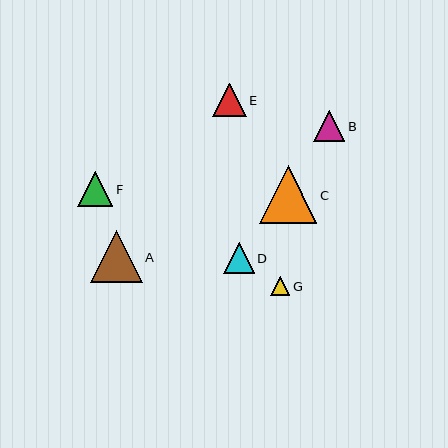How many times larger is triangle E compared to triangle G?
Triangle E is approximately 1.7 times the size of triangle G.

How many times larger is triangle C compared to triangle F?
Triangle C is approximately 1.6 times the size of triangle F.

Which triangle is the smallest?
Triangle G is the smallest with a size of approximately 19 pixels.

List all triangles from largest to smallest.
From largest to smallest: C, A, F, E, B, D, G.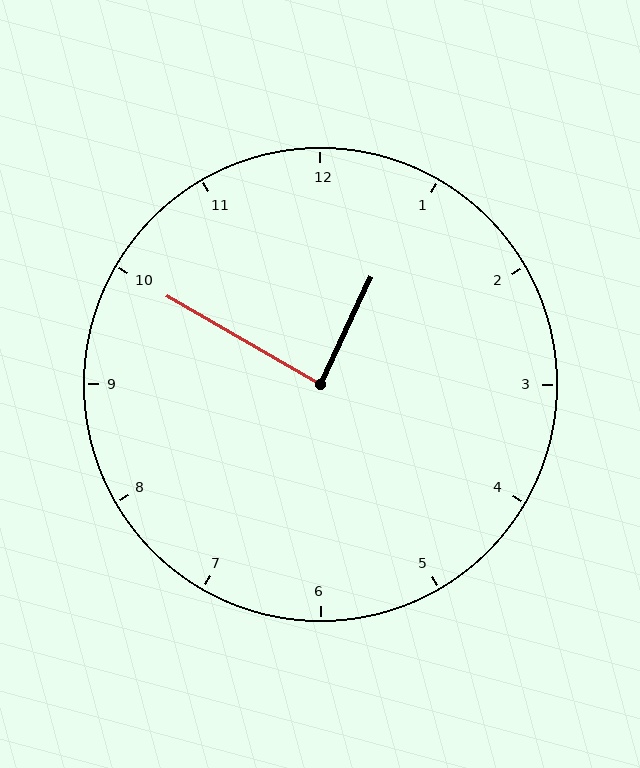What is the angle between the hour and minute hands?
Approximately 85 degrees.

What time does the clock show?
12:50.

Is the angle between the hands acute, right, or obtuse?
It is right.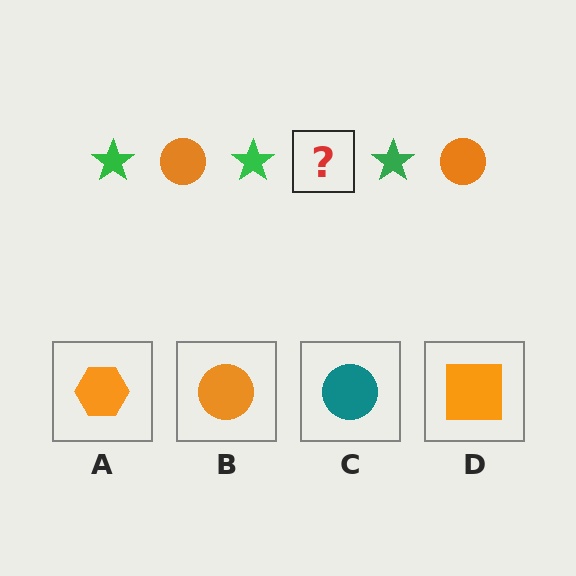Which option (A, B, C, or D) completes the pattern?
B.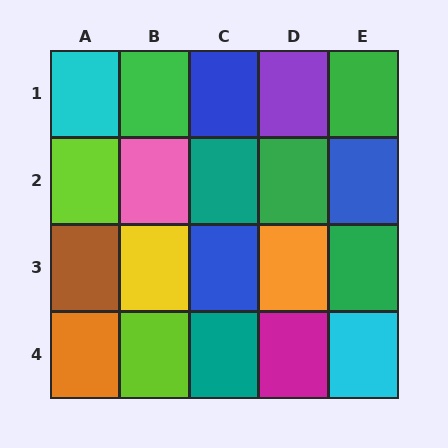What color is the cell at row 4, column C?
Teal.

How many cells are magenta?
1 cell is magenta.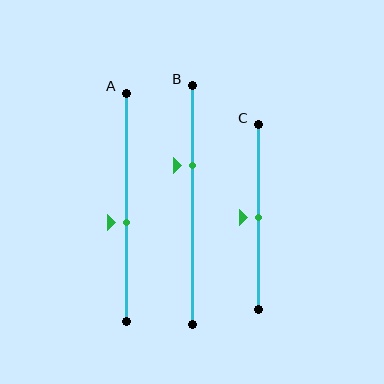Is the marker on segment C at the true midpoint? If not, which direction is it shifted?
Yes, the marker on segment C is at the true midpoint.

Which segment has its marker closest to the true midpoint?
Segment C has its marker closest to the true midpoint.